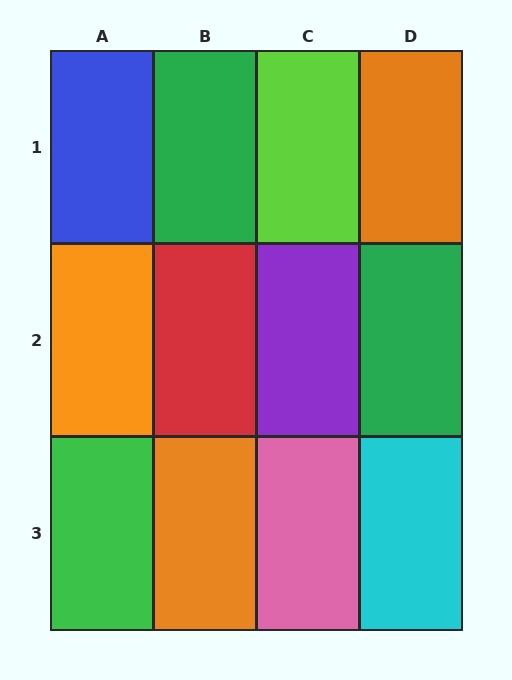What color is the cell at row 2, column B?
Red.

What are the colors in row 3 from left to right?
Green, orange, pink, cyan.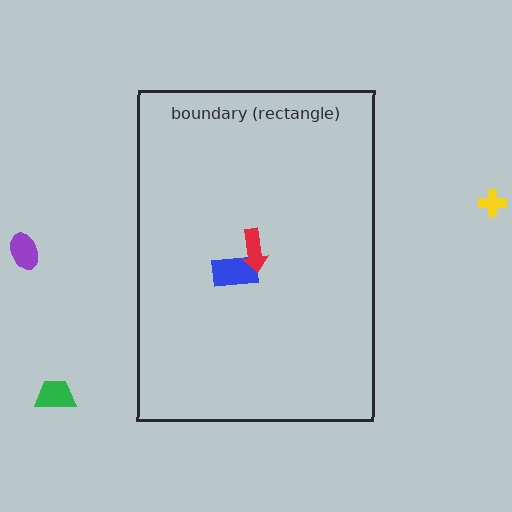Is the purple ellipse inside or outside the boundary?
Outside.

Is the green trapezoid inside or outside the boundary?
Outside.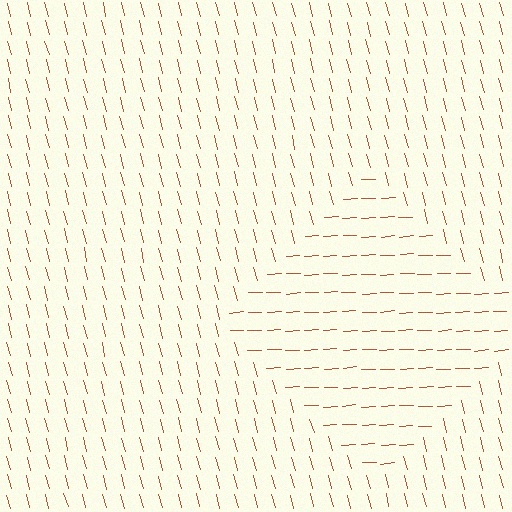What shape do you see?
I see a diamond.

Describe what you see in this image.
The image is filled with small brown line segments. A diamond region in the image has lines oriented differently from the surrounding lines, creating a visible texture boundary.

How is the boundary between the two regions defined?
The boundary is defined purely by a change in line orientation (approximately 78 degrees difference). All lines are the same color and thickness.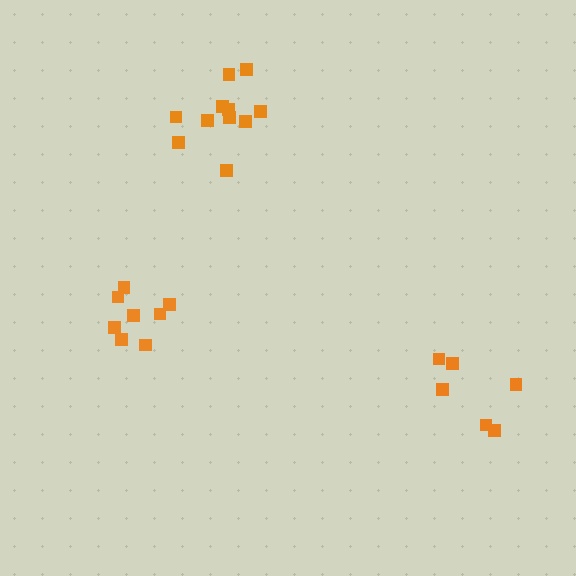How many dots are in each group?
Group 1: 6 dots, Group 2: 8 dots, Group 3: 11 dots (25 total).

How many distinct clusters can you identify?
There are 3 distinct clusters.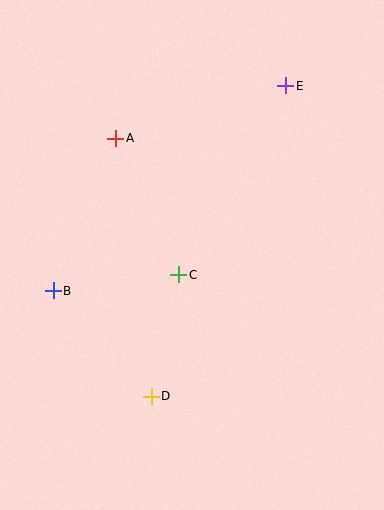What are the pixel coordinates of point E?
Point E is at (286, 86).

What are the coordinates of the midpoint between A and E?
The midpoint between A and E is at (201, 112).